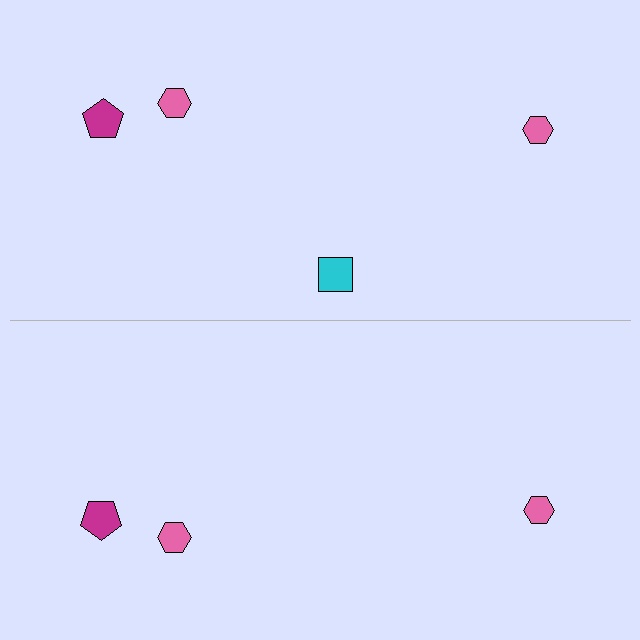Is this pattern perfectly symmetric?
No, the pattern is not perfectly symmetric. A cyan square is missing from the bottom side.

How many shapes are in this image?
There are 7 shapes in this image.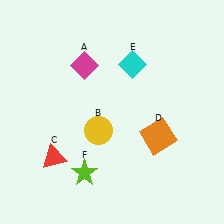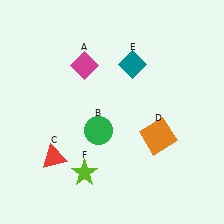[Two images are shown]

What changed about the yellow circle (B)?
In Image 1, B is yellow. In Image 2, it changed to green.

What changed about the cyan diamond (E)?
In Image 1, E is cyan. In Image 2, it changed to teal.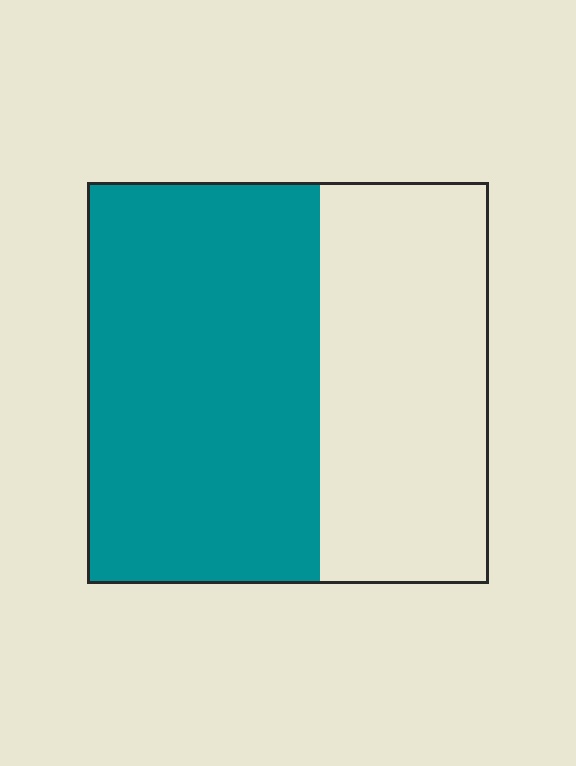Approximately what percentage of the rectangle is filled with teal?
Approximately 60%.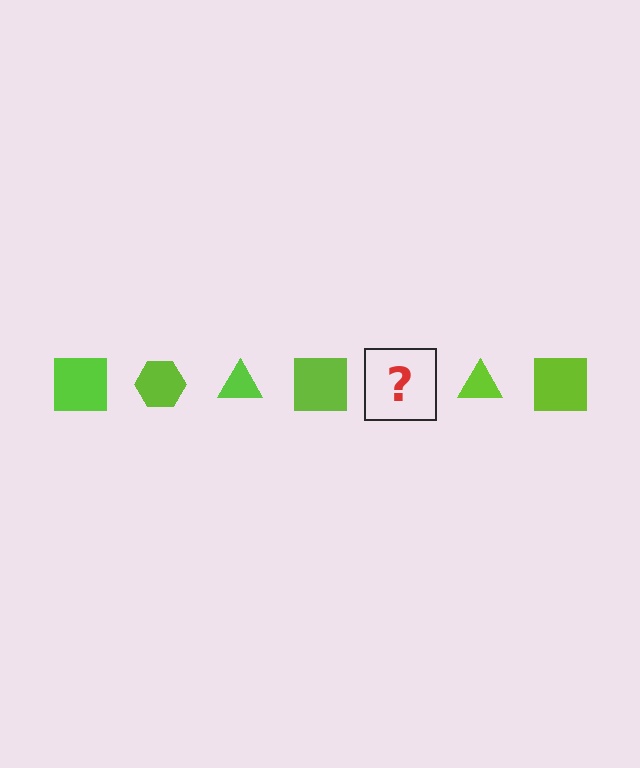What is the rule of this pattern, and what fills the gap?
The rule is that the pattern cycles through square, hexagon, triangle shapes in lime. The gap should be filled with a lime hexagon.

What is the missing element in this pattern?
The missing element is a lime hexagon.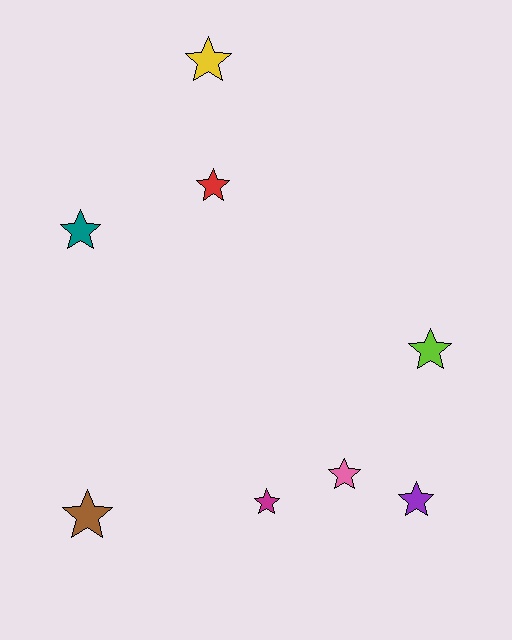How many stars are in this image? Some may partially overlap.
There are 8 stars.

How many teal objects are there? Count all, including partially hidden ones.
There is 1 teal object.